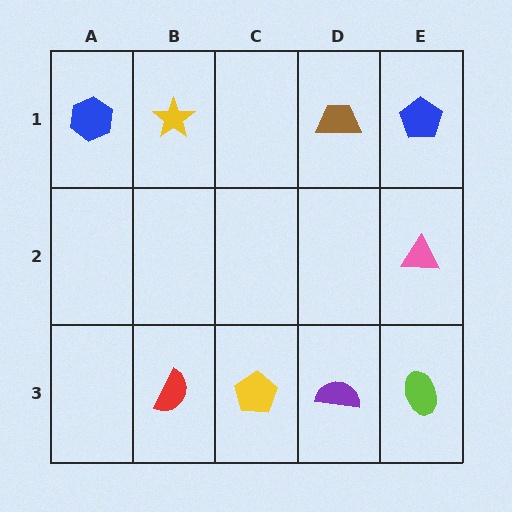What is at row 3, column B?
A red semicircle.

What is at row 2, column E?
A pink triangle.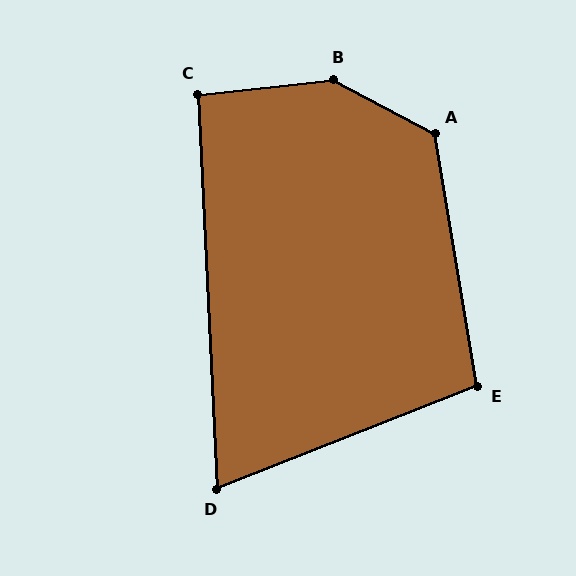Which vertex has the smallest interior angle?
D, at approximately 71 degrees.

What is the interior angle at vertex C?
Approximately 94 degrees (approximately right).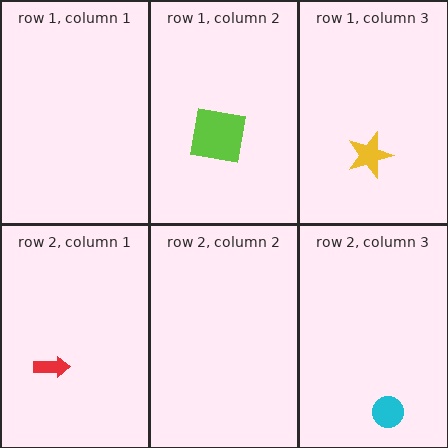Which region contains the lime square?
The row 1, column 2 region.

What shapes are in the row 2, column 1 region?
The red arrow.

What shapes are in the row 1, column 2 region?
The lime square.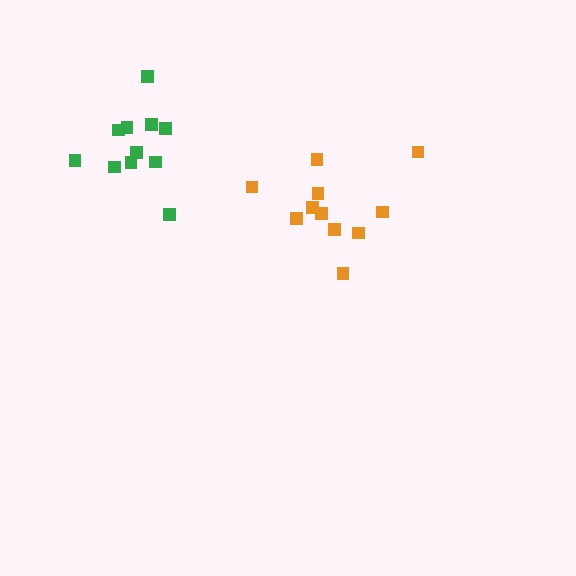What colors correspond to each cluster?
The clusters are colored: orange, green.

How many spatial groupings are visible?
There are 2 spatial groupings.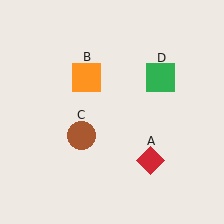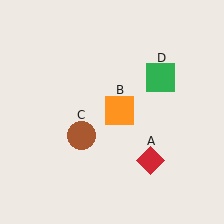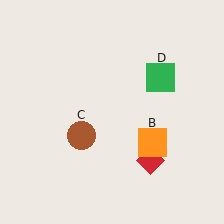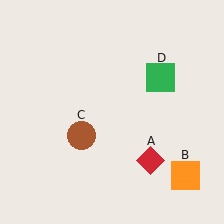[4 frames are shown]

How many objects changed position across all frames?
1 object changed position: orange square (object B).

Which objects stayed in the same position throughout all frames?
Red diamond (object A) and brown circle (object C) and green square (object D) remained stationary.